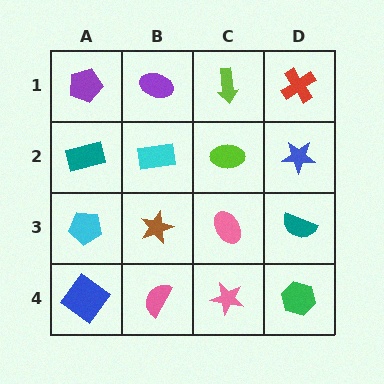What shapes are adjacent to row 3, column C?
A lime ellipse (row 2, column C), a pink star (row 4, column C), a brown star (row 3, column B), a teal semicircle (row 3, column D).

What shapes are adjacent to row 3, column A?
A teal rectangle (row 2, column A), a blue diamond (row 4, column A), a brown star (row 3, column B).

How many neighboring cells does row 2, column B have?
4.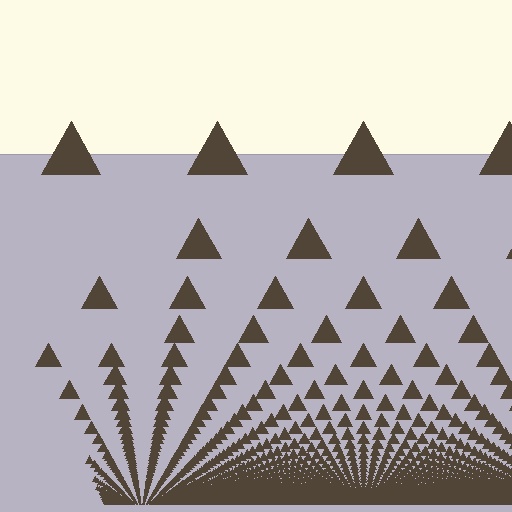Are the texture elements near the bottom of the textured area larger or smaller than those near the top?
Smaller. The gradient is inverted — elements near the bottom are smaller and denser.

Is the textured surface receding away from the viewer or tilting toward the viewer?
The surface appears to tilt toward the viewer. Texture elements get larger and sparser toward the top.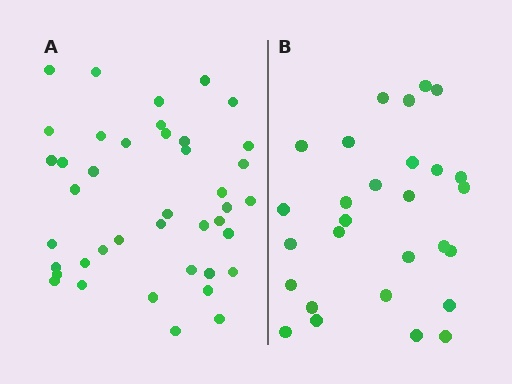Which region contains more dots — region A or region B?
Region A (the left region) has more dots.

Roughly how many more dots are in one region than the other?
Region A has approximately 15 more dots than region B.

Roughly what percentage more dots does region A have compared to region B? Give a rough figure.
About 45% more.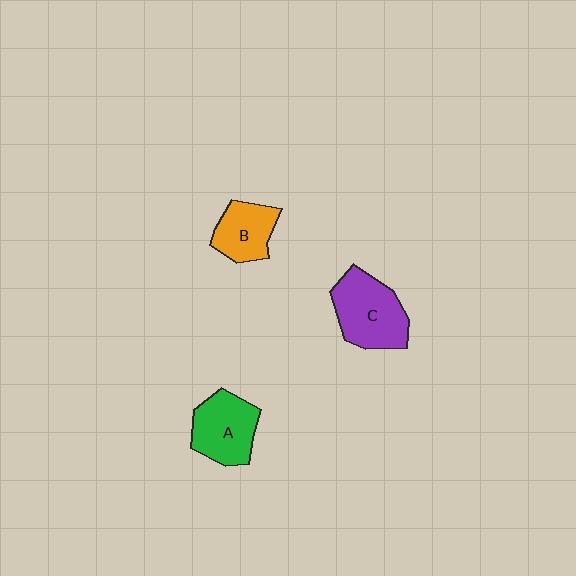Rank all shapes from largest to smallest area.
From largest to smallest: C (purple), A (green), B (orange).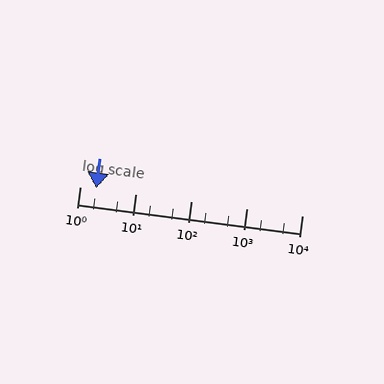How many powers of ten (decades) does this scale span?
The scale spans 4 decades, from 1 to 10000.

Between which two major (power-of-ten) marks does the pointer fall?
The pointer is between 1 and 10.